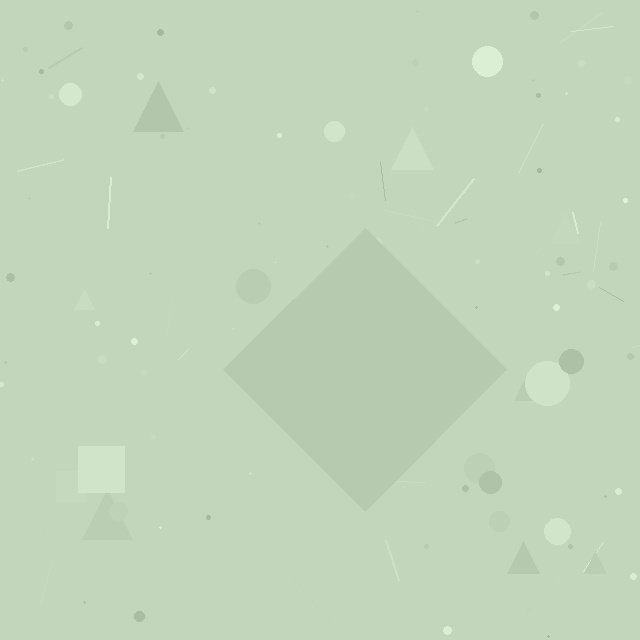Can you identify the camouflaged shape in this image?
The camouflaged shape is a diamond.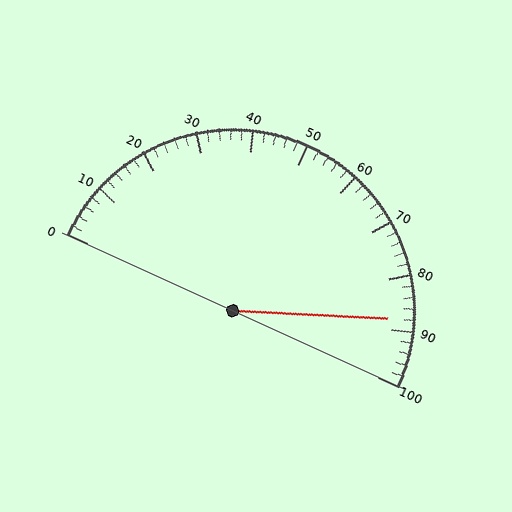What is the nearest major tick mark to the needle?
The nearest major tick mark is 90.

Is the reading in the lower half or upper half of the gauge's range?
The reading is in the upper half of the range (0 to 100).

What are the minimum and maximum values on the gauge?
The gauge ranges from 0 to 100.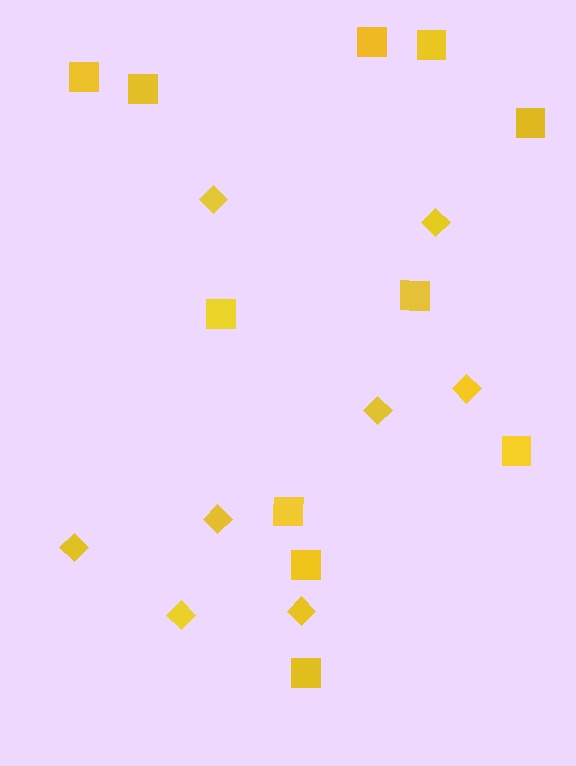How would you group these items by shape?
There are 2 groups: one group of diamonds (8) and one group of squares (11).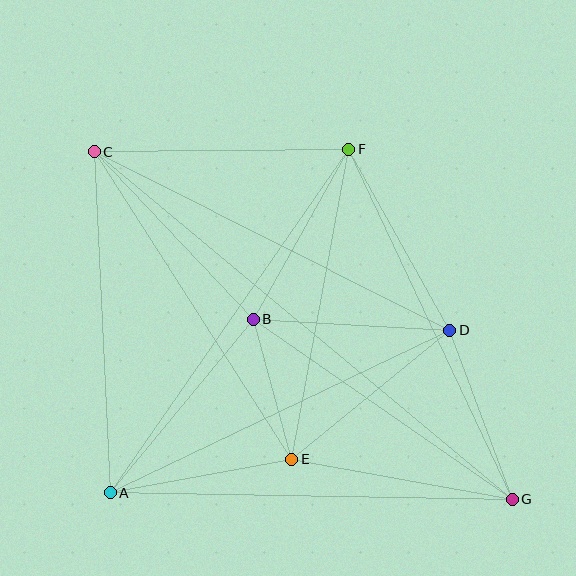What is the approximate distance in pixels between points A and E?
The distance between A and E is approximately 185 pixels.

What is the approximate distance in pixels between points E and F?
The distance between E and F is approximately 315 pixels.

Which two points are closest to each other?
Points B and E are closest to each other.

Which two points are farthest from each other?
Points C and G are farthest from each other.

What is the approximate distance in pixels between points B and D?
The distance between B and D is approximately 197 pixels.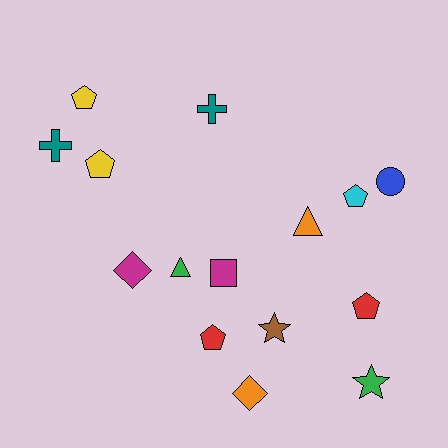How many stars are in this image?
There are 2 stars.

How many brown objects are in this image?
There is 1 brown object.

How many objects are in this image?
There are 15 objects.